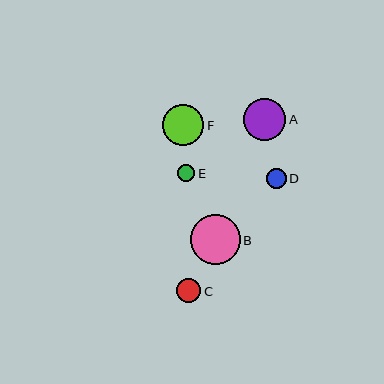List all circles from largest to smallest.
From largest to smallest: B, A, F, C, D, E.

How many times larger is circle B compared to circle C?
Circle B is approximately 2.1 times the size of circle C.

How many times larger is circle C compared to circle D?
Circle C is approximately 1.2 times the size of circle D.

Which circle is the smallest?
Circle E is the smallest with a size of approximately 17 pixels.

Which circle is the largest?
Circle B is the largest with a size of approximately 50 pixels.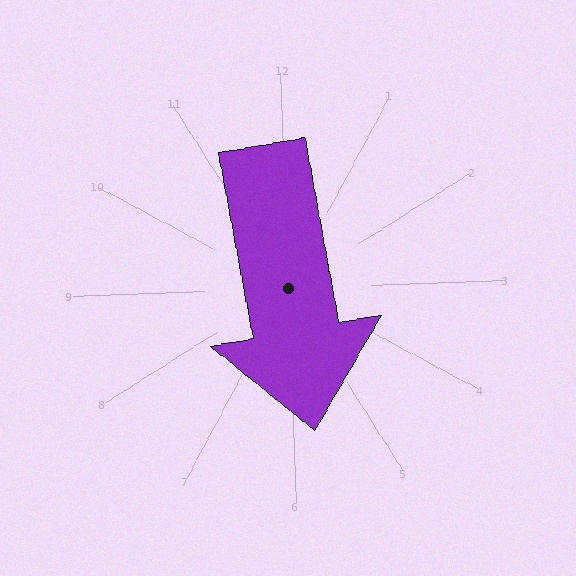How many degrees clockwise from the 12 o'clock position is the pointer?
Approximately 172 degrees.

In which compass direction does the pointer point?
South.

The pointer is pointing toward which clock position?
Roughly 6 o'clock.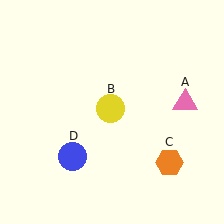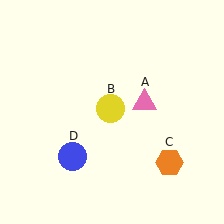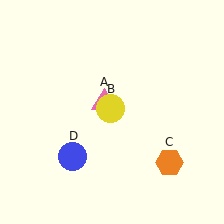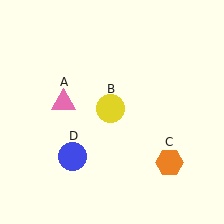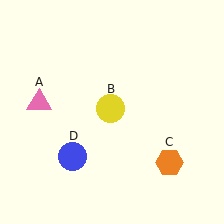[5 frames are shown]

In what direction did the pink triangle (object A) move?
The pink triangle (object A) moved left.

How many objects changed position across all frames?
1 object changed position: pink triangle (object A).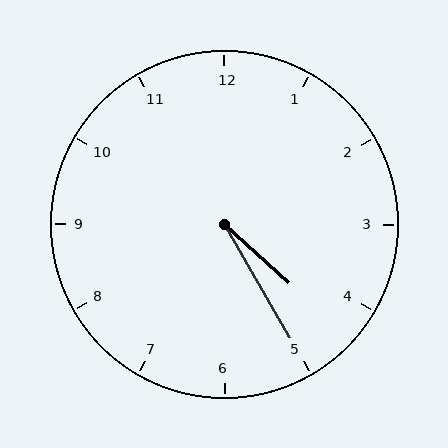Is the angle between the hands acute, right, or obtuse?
It is acute.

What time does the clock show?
4:25.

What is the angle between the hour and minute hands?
Approximately 18 degrees.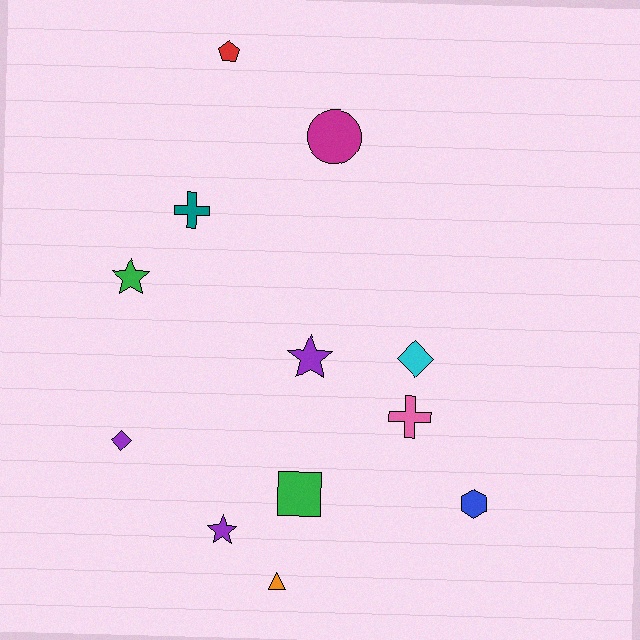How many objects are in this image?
There are 12 objects.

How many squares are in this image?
There is 1 square.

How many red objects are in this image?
There is 1 red object.